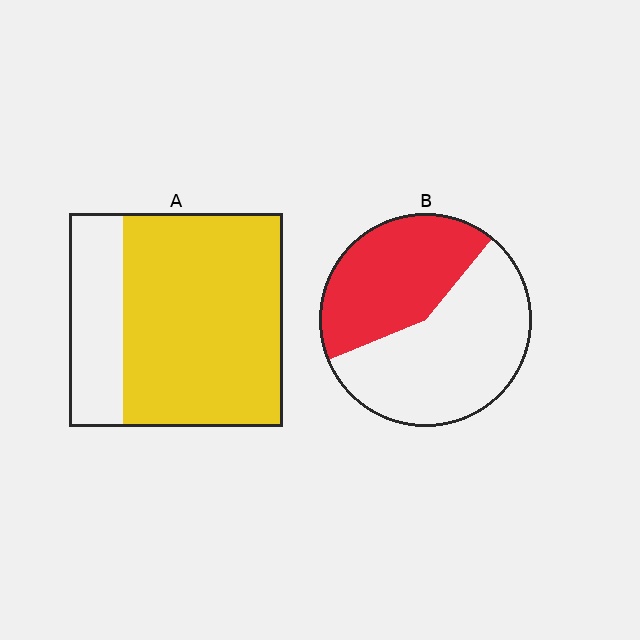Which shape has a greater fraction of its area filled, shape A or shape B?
Shape A.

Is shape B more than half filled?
No.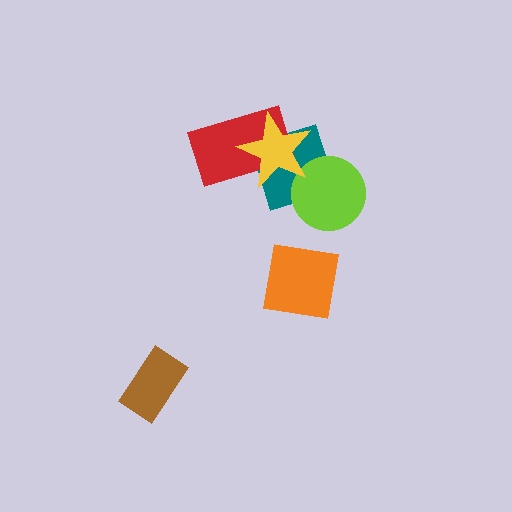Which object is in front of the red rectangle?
The yellow star is in front of the red rectangle.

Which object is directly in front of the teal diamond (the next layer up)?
The red rectangle is directly in front of the teal diamond.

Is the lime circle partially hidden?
Yes, it is partially covered by another shape.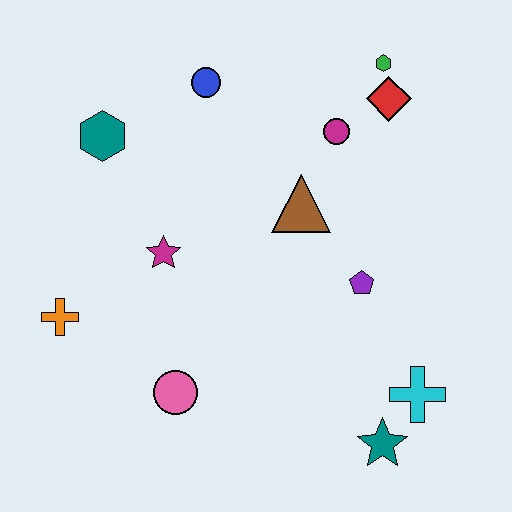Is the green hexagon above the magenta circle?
Yes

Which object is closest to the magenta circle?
The red diamond is closest to the magenta circle.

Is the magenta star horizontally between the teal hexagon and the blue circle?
Yes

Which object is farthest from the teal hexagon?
The teal star is farthest from the teal hexagon.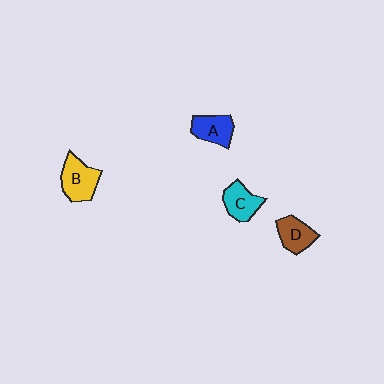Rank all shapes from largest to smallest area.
From largest to smallest: B (yellow), A (blue), C (cyan), D (brown).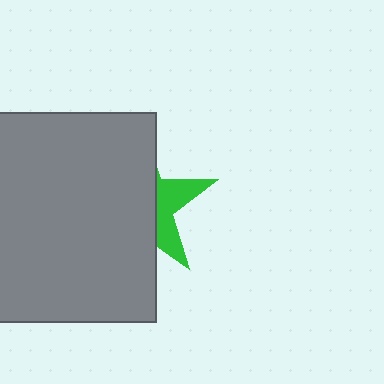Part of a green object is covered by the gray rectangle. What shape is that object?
It is a star.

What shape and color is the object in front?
The object in front is a gray rectangle.